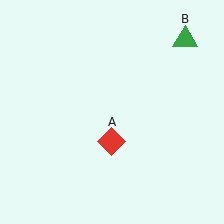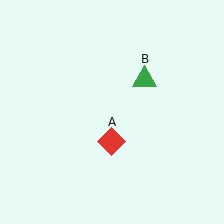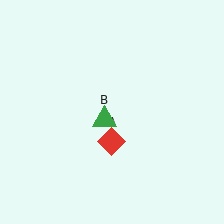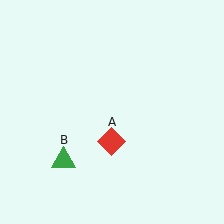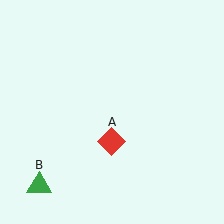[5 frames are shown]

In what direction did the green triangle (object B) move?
The green triangle (object B) moved down and to the left.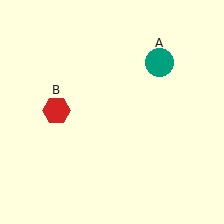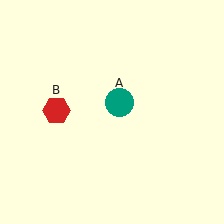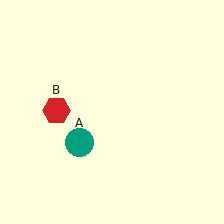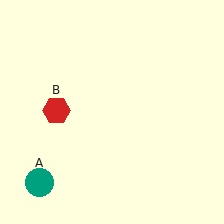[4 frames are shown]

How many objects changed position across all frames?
1 object changed position: teal circle (object A).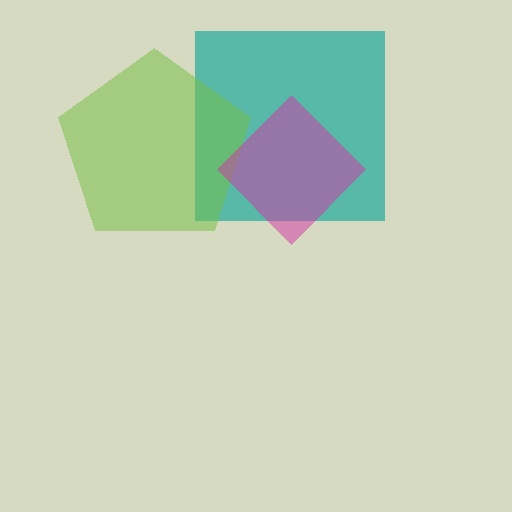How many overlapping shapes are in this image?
There are 3 overlapping shapes in the image.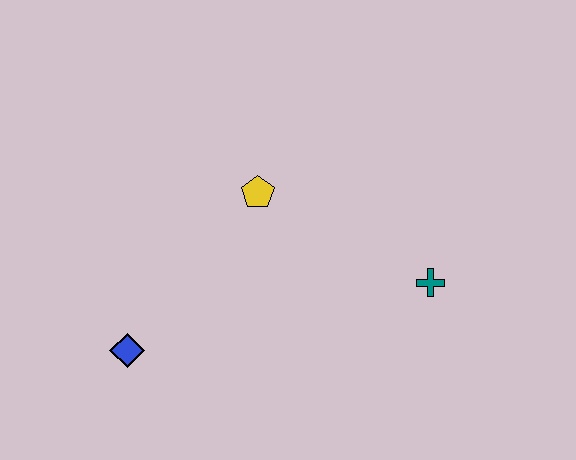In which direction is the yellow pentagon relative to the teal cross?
The yellow pentagon is to the left of the teal cross.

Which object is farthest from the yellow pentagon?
The blue diamond is farthest from the yellow pentagon.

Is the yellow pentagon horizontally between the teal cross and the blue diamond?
Yes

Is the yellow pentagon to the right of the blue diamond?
Yes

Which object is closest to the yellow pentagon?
The teal cross is closest to the yellow pentagon.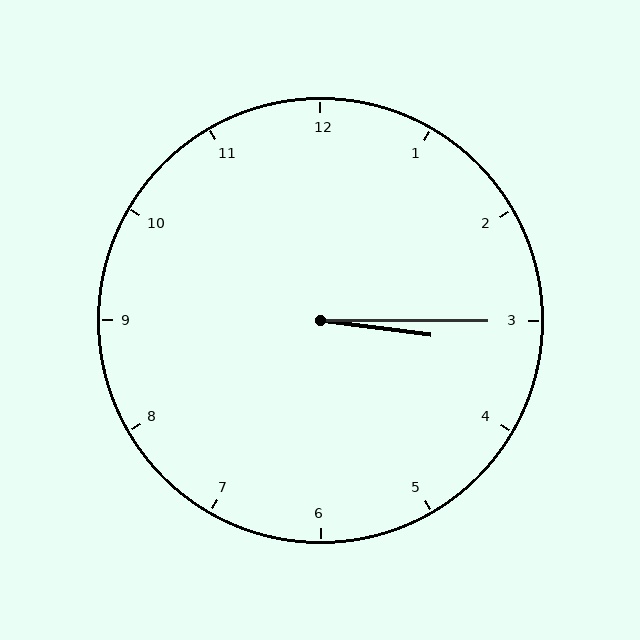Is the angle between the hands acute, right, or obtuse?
It is acute.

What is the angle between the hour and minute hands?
Approximately 8 degrees.